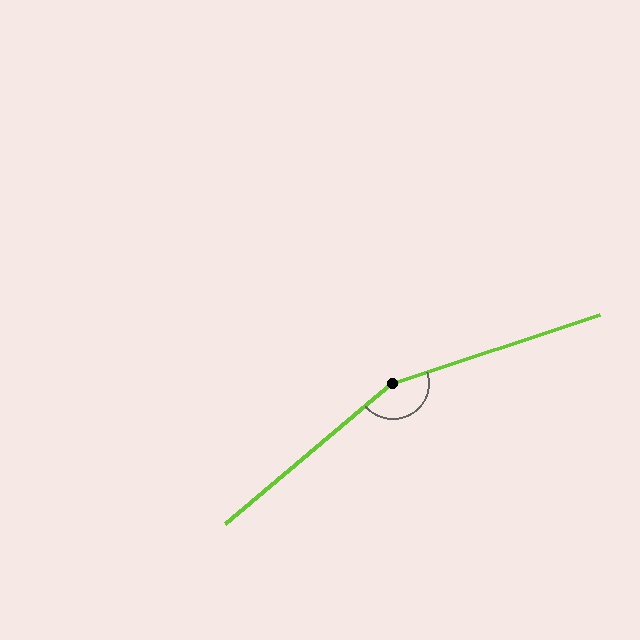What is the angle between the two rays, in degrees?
Approximately 158 degrees.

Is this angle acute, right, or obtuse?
It is obtuse.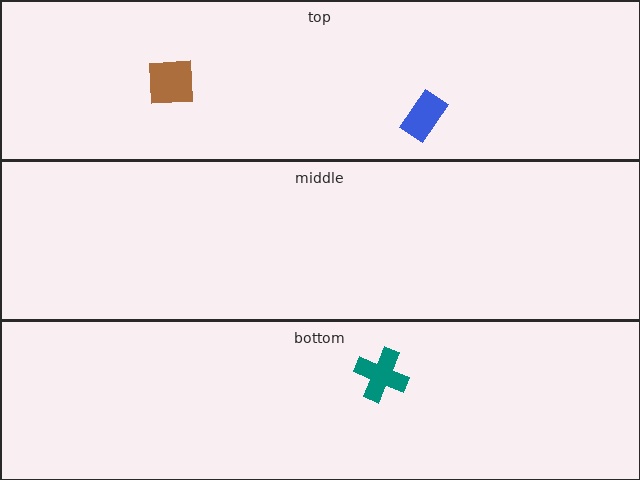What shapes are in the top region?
The brown square, the blue rectangle.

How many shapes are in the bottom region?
1.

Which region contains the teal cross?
The bottom region.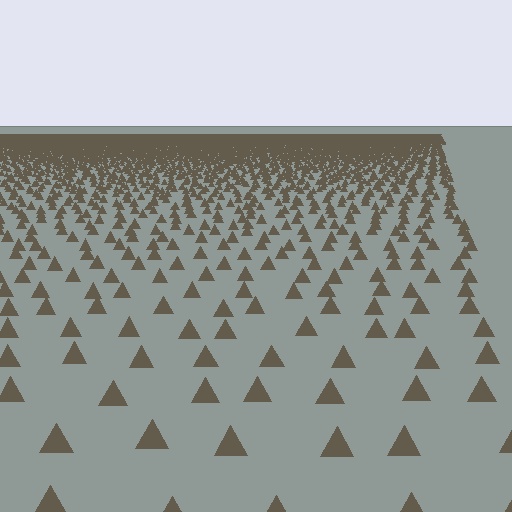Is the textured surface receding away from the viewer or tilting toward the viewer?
The surface is receding away from the viewer. Texture elements get smaller and denser toward the top.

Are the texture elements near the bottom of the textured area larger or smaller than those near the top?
Larger. Near the bottom, elements are closer to the viewer and appear at a bigger on-screen size.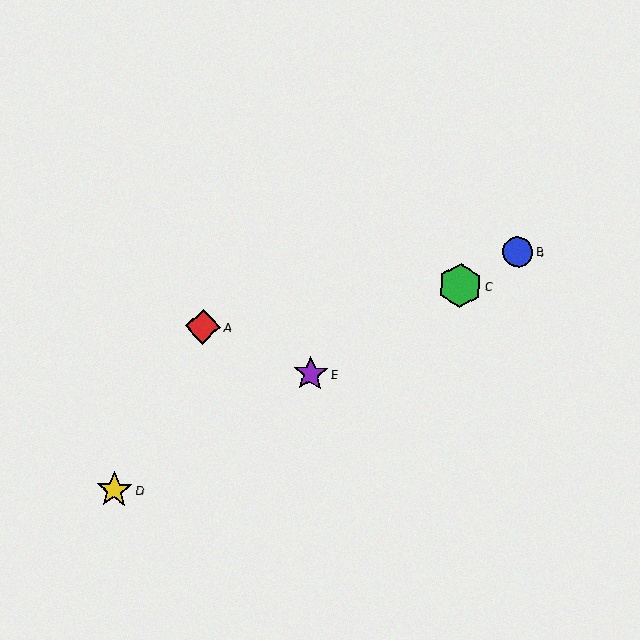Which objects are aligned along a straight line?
Objects B, C, D, E are aligned along a straight line.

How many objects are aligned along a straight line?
4 objects (B, C, D, E) are aligned along a straight line.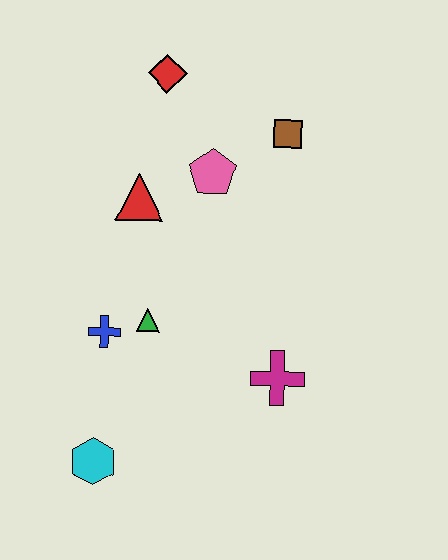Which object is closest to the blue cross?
The green triangle is closest to the blue cross.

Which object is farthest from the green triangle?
The red diamond is farthest from the green triangle.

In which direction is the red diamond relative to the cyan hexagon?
The red diamond is above the cyan hexagon.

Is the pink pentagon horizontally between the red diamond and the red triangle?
No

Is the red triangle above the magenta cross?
Yes